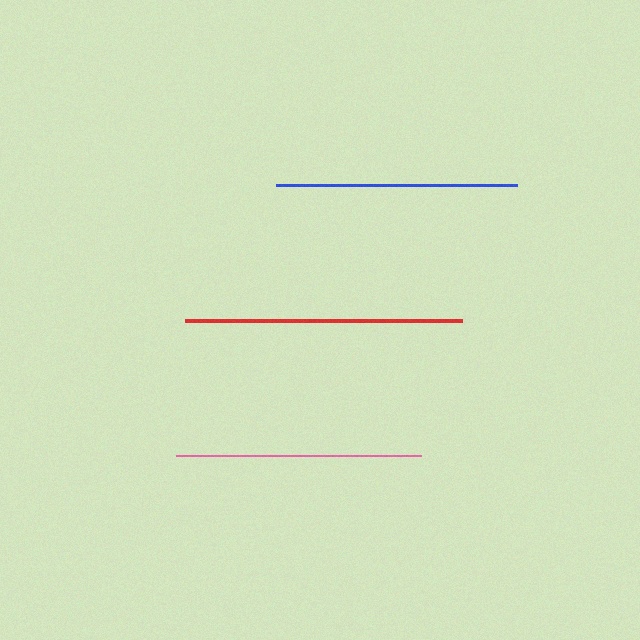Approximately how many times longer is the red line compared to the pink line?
The red line is approximately 1.1 times the length of the pink line.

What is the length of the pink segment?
The pink segment is approximately 246 pixels long.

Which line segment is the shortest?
The blue line is the shortest at approximately 241 pixels.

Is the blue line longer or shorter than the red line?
The red line is longer than the blue line.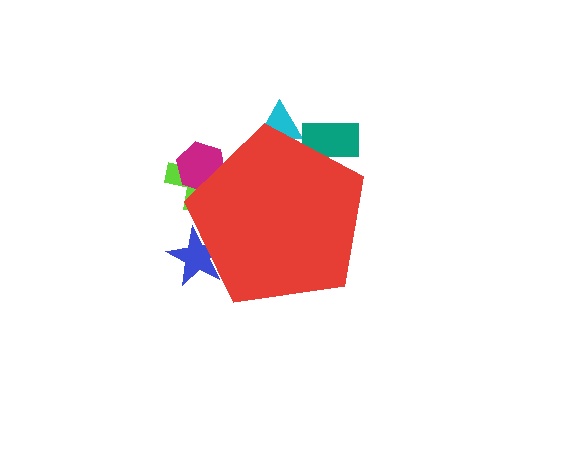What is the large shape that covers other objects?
A red pentagon.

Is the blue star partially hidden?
Yes, the blue star is partially hidden behind the red pentagon.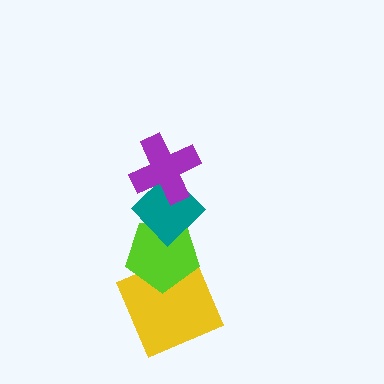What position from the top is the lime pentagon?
The lime pentagon is 3rd from the top.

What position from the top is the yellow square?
The yellow square is 4th from the top.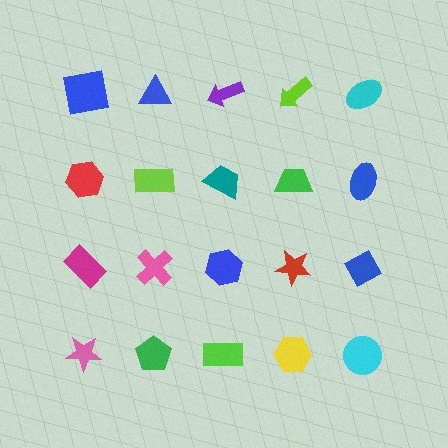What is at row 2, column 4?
A green trapezoid.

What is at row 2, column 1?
A red hexagon.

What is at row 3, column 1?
A magenta rectangle.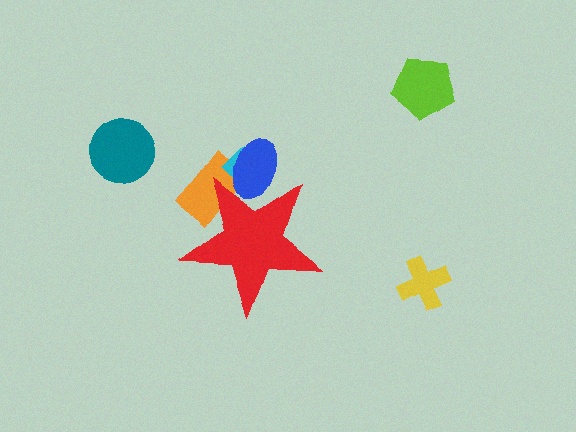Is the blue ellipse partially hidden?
Yes, the blue ellipse is partially hidden behind the red star.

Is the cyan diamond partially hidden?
Yes, the cyan diamond is partially hidden behind the red star.